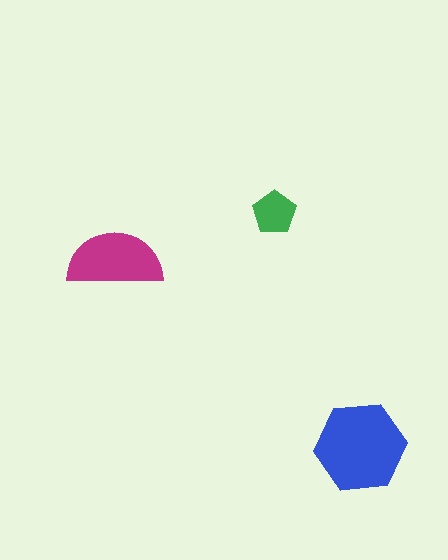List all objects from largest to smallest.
The blue hexagon, the magenta semicircle, the green pentagon.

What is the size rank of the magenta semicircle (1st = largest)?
2nd.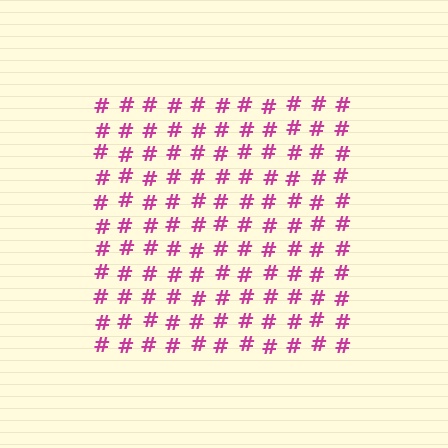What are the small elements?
The small elements are hash symbols.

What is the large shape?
The large shape is a square.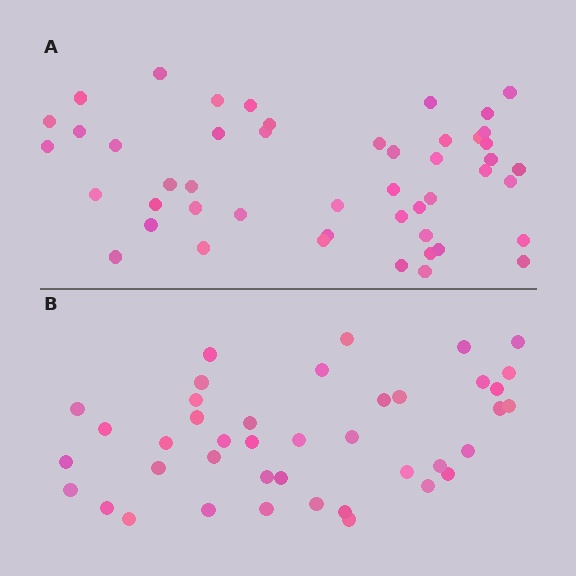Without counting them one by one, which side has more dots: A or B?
Region A (the top region) has more dots.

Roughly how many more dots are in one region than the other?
Region A has roughly 8 or so more dots than region B.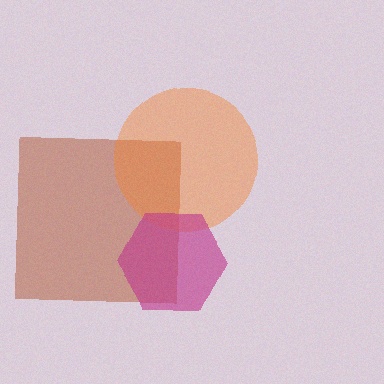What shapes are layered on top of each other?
The layered shapes are: a brown square, an orange circle, a magenta hexagon.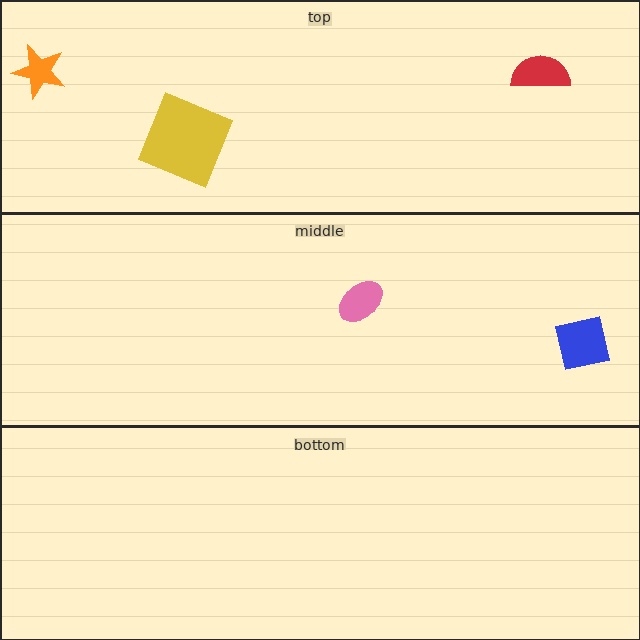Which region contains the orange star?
The top region.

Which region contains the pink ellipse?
The middle region.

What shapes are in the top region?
The orange star, the yellow square, the red semicircle.